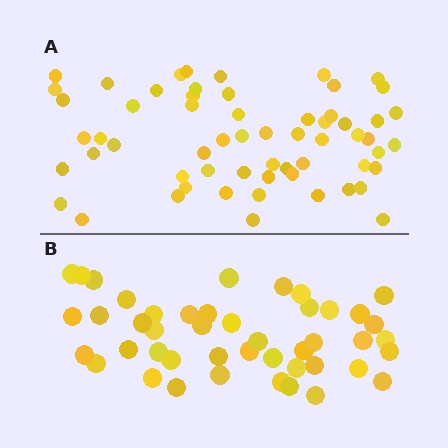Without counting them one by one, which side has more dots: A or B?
Region A (the top region) has more dots.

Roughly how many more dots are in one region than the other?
Region A has approximately 15 more dots than region B.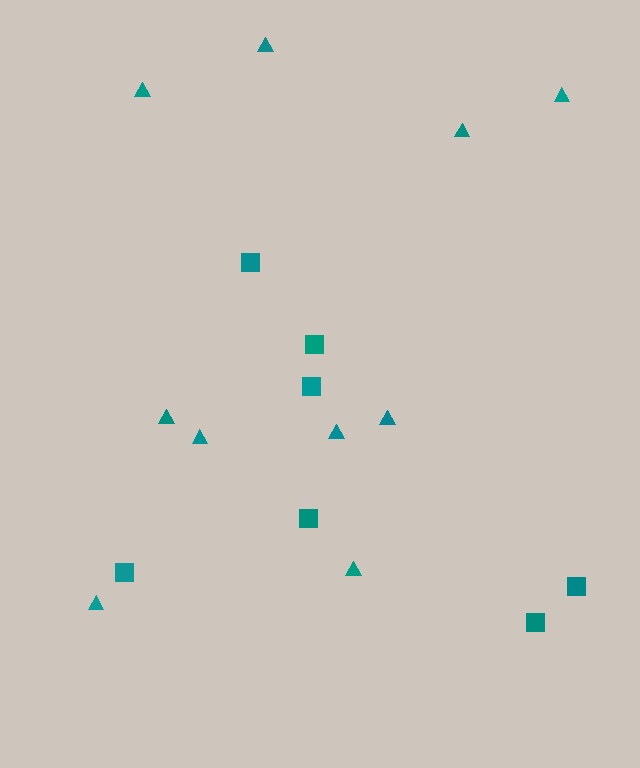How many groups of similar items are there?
There are 2 groups: one group of squares (7) and one group of triangles (10).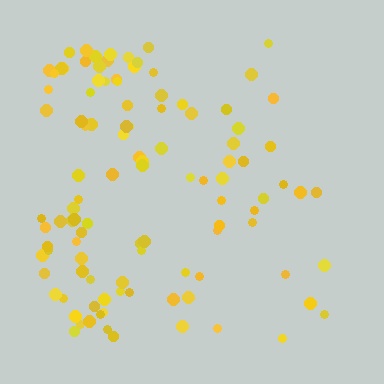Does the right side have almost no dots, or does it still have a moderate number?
Still a moderate number, just noticeably fewer than the left.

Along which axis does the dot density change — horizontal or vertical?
Horizontal.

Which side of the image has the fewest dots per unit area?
The right.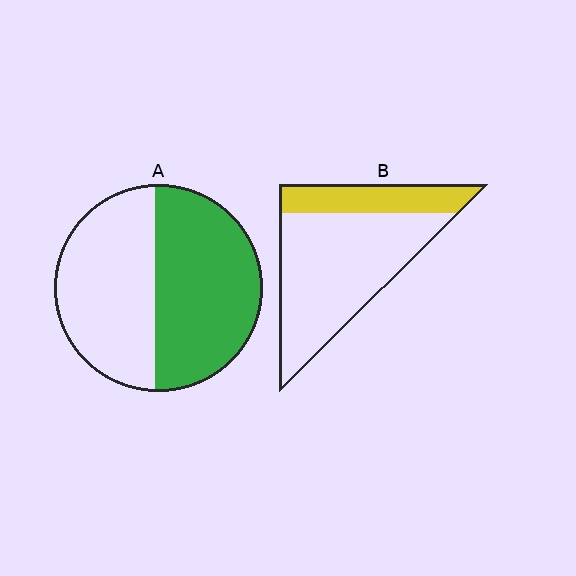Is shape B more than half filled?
No.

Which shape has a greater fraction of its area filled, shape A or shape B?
Shape A.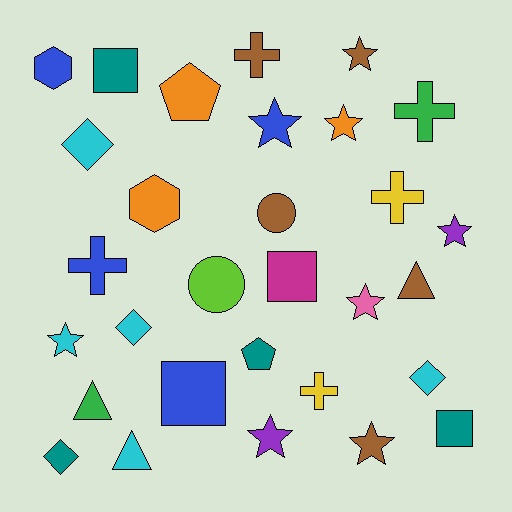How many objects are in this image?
There are 30 objects.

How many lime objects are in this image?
There is 1 lime object.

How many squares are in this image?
There are 4 squares.